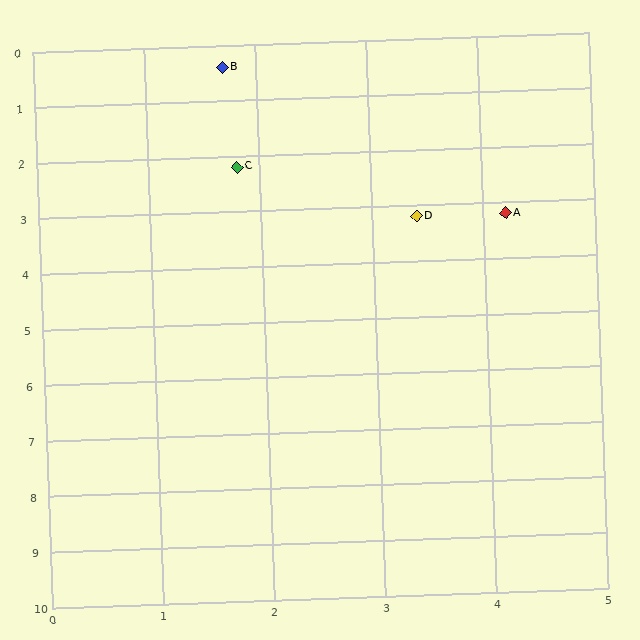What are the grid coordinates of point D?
Point D is at approximately (3.4, 3.2).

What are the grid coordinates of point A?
Point A is at approximately (4.2, 3.2).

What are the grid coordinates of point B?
Point B is at approximately (1.7, 0.4).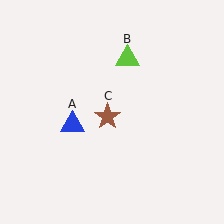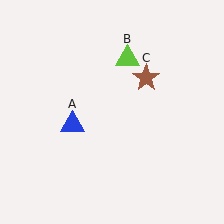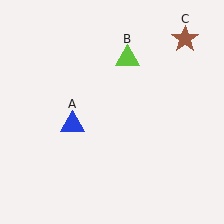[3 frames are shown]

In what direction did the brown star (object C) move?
The brown star (object C) moved up and to the right.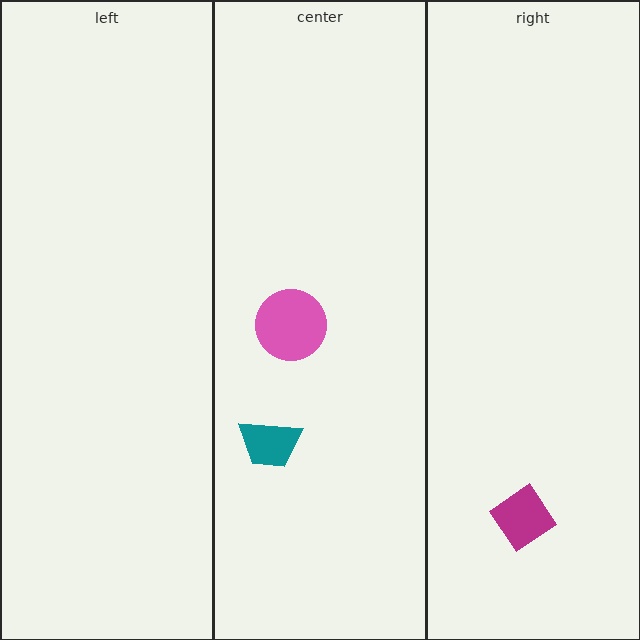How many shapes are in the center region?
2.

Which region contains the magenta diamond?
The right region.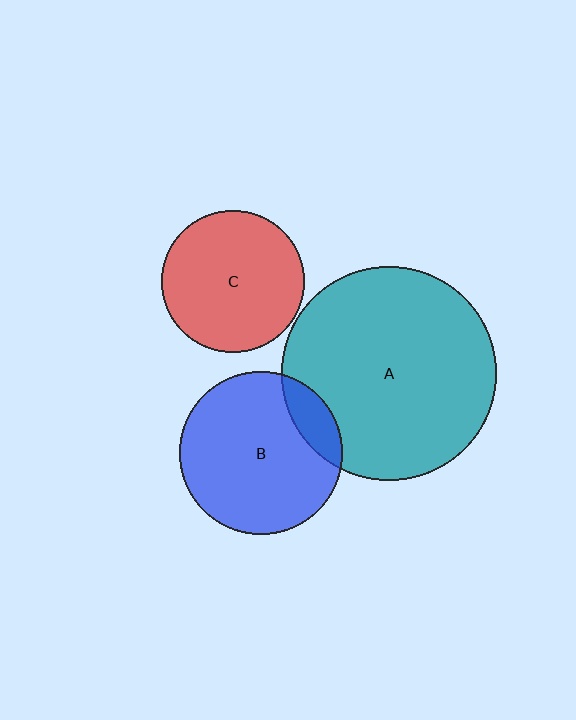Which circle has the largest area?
Circle A (teal).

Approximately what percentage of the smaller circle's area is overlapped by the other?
Approximately 15%.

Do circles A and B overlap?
Yes.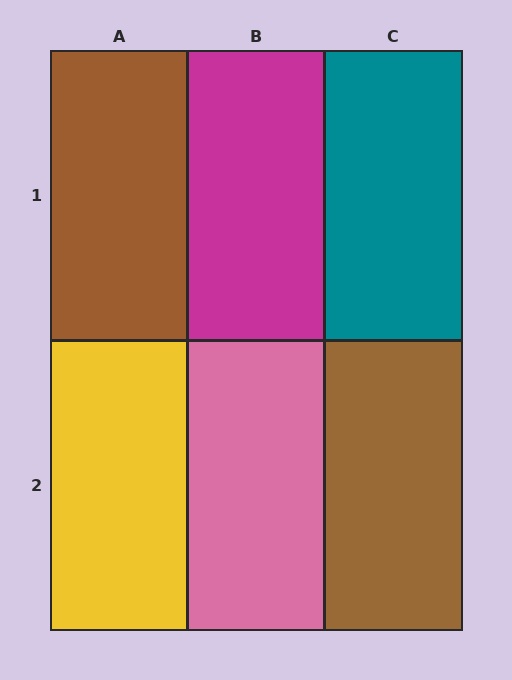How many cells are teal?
1 cell is teal.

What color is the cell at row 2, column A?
Yellow.